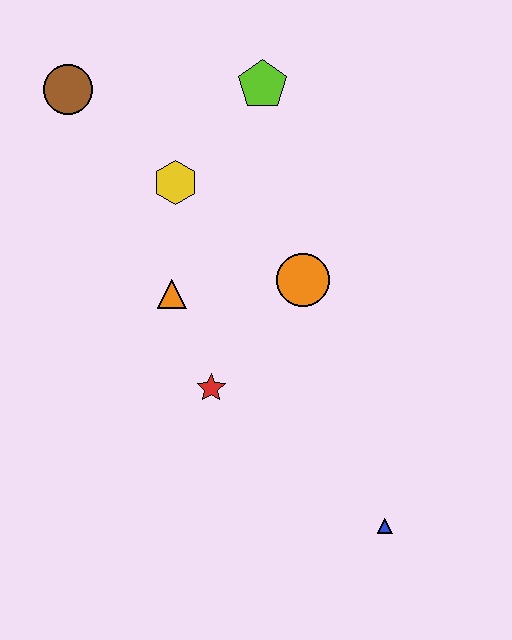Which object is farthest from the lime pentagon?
The blue triangle is farthest from the lime pentagon.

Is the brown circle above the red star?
Yes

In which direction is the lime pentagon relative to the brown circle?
The lime pentagon is to the right of the brown circle.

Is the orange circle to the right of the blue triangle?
No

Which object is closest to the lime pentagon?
The yellow hexagon is closest to the lime pentagon.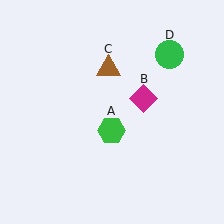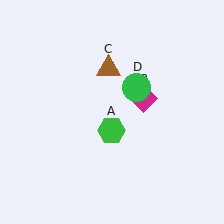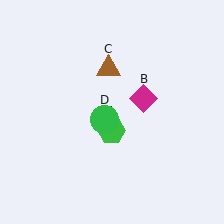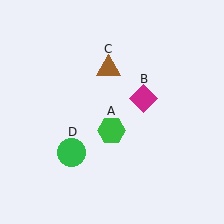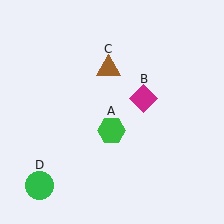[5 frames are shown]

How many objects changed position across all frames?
1 object changed position: green circle (object D).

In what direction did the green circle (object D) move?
The green circle (object D) moved down and to the left.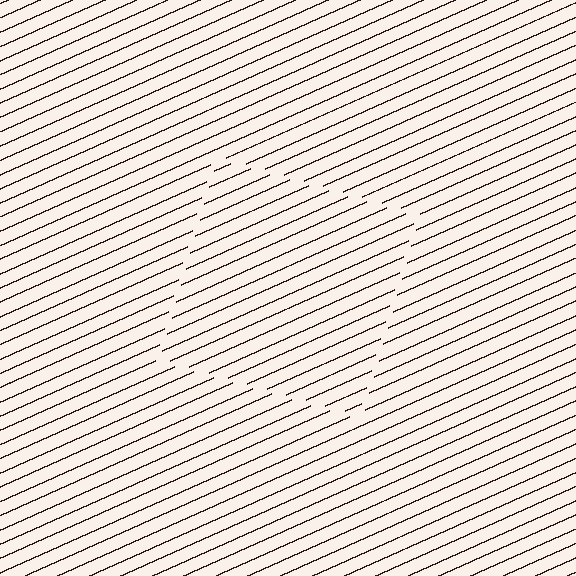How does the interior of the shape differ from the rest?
The interior of the shape contains the same grating, shifted by half a period — the contour is defined by the phase discontinuity where line-ends from the inner and outer gratings abut.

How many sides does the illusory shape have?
4 sides — the line-ends trace a square.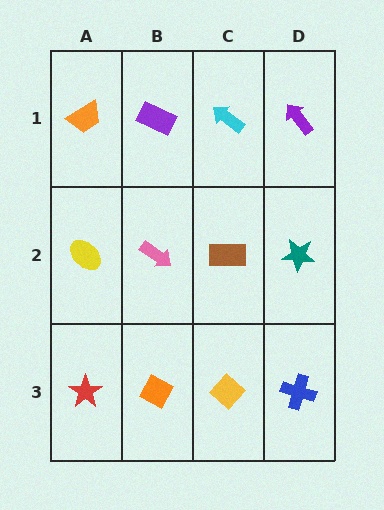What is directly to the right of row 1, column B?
A cyan arrow.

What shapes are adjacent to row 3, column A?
A yellow ellipse (row 2, column A), an orange diamond (row 3, column B).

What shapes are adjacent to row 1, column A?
A yellow ellipse (row 2, column A), a purple rectangle (row 1, column B).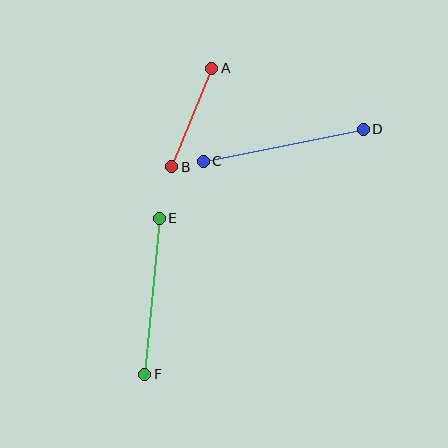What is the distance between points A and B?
The distance is approximately 106 pixels.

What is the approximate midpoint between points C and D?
The midpoint is at approximately (283, 145) pixels.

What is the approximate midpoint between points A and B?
The midpoint is at approximately (192, 117) pixels.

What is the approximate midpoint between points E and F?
The midpoint is at approximately (152, 296) pixels.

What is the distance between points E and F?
The distance is approximately 157 pixels.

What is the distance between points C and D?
The distance is approximately 163 pixels.